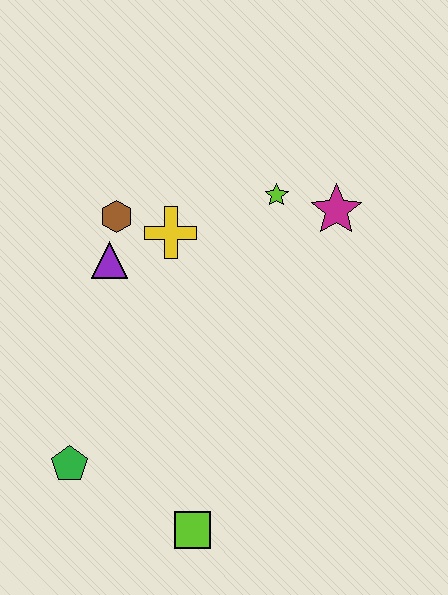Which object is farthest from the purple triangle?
The lime square is farthest from the purple triangle.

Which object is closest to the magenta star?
The lime star is closest to the magenta star.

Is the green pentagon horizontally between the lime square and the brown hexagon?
No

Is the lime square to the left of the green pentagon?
No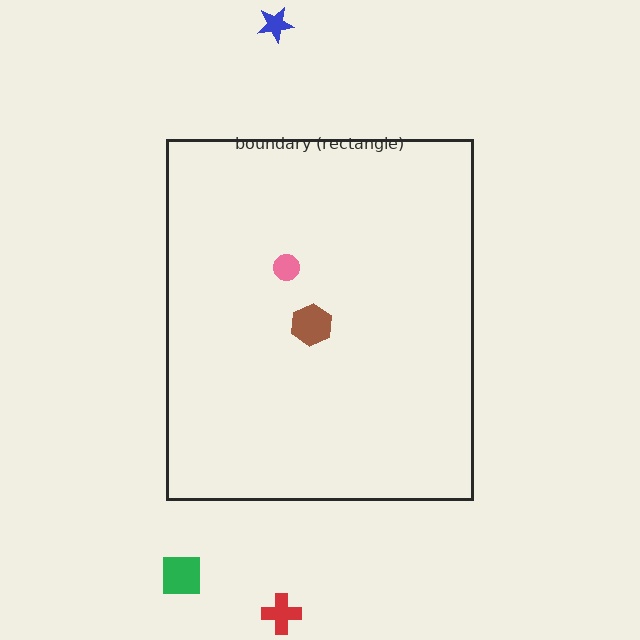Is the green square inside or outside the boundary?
Outside.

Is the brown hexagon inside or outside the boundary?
Inside.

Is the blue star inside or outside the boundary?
Outside.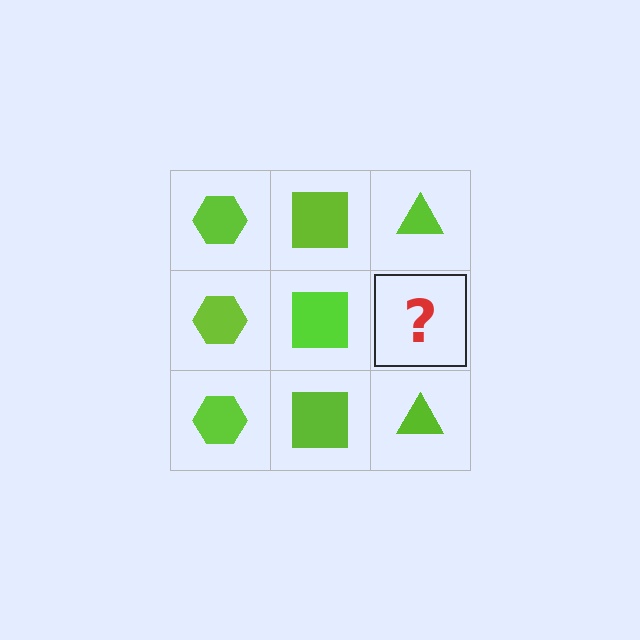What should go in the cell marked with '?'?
The missing cell should contain a lime triangle.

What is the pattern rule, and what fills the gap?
The rule is that each column has a consistent shape. The gap should be filled with a lime triangle.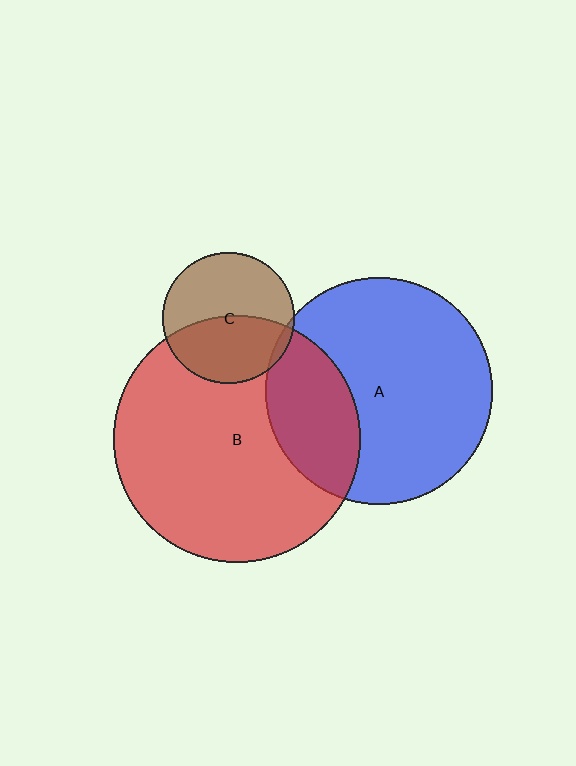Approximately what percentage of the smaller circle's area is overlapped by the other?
Approximately 45%.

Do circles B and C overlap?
Yes.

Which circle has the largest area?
Circle B (red).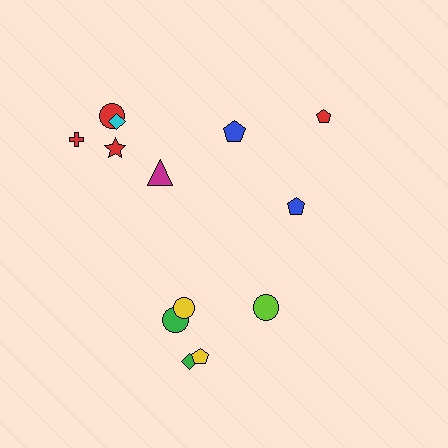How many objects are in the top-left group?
There are 5 objects.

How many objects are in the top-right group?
There are 3 objects.